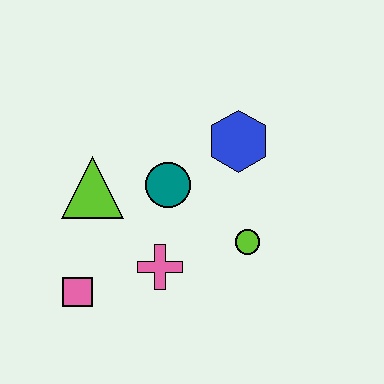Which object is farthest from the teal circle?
The pink square is farthest from the teal circle.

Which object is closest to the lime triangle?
The teal circle is closest to the lime triangle.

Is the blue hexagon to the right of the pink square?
Yes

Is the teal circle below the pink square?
No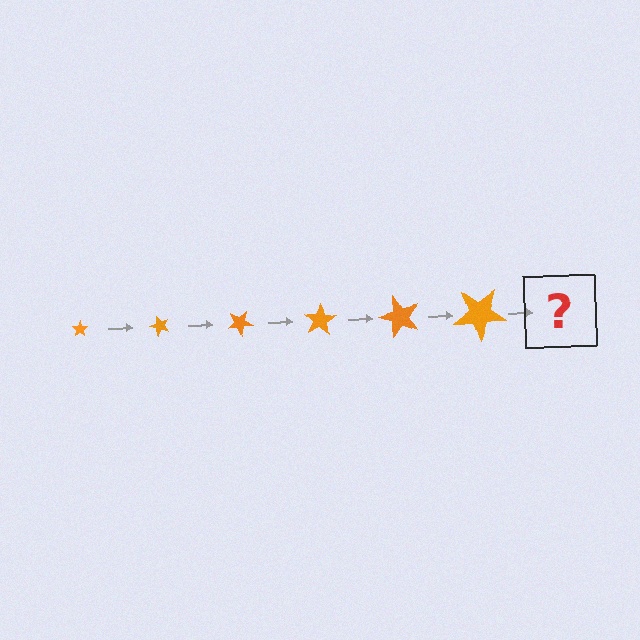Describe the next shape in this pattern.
It should be a star, larger than the previous one and rotated 300 degrees from the start.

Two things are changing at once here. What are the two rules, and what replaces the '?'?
The two rules are that the star grows larger each step and it rotates 50 degrees each step. The '?' should be a star, larger than the previous one and rotated 300 degrees from the start.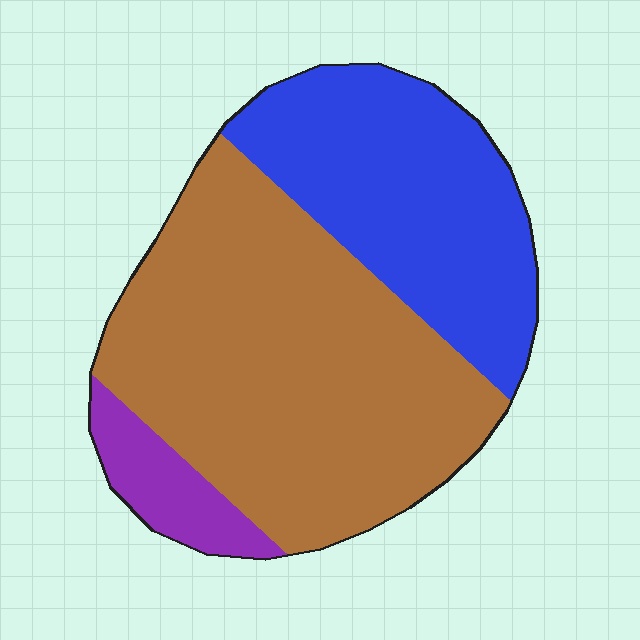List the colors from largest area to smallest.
From largest to smallest: brown, blue, purple.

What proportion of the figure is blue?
Blue takes up about one third (1/3) of the figure.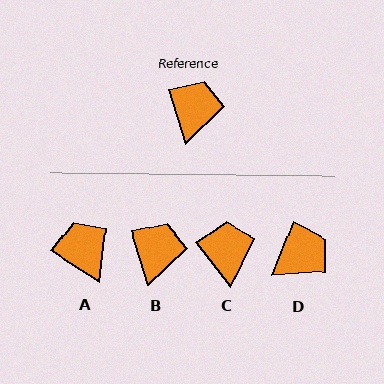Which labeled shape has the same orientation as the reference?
B.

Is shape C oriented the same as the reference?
No, it is off by about 22 degrees.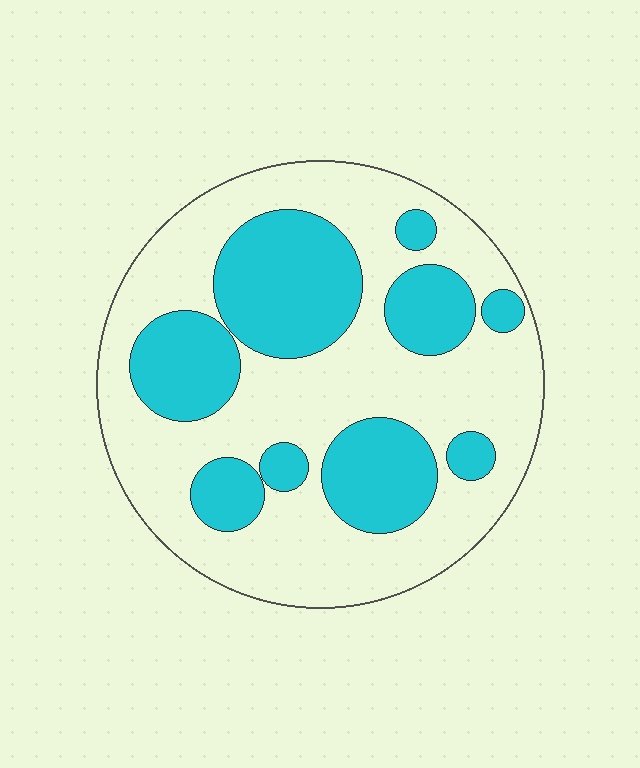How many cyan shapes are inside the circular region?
9.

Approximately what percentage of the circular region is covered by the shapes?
Approximately 35%.